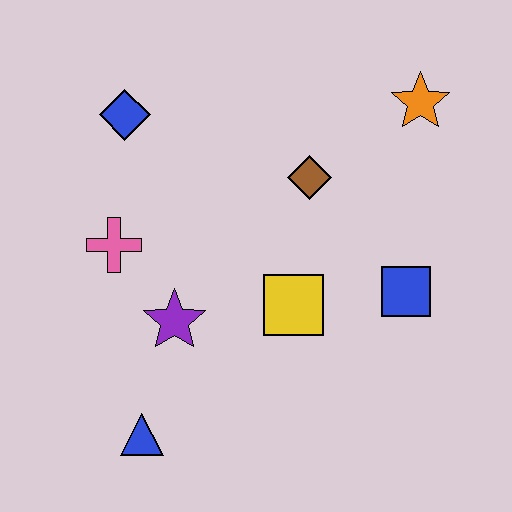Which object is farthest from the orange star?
The blue triangle is farthest from the orange star.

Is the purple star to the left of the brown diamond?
Yes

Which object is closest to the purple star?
The pink cross is closest to the purple star.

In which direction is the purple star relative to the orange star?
The purple star is to the left of the orange star.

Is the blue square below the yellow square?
No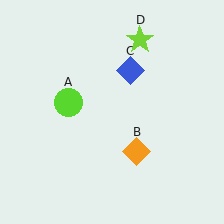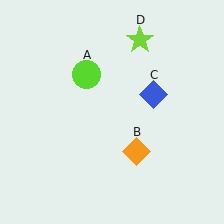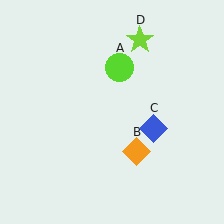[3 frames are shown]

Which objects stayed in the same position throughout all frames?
Orange diamond (object B) and lime star (object D) remained stationary.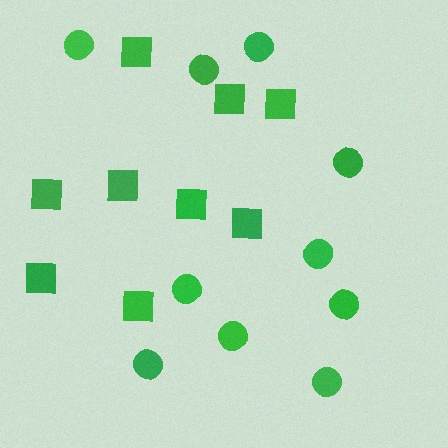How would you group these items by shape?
There are 2 groups: one group of circles (10) and one group of squares (9).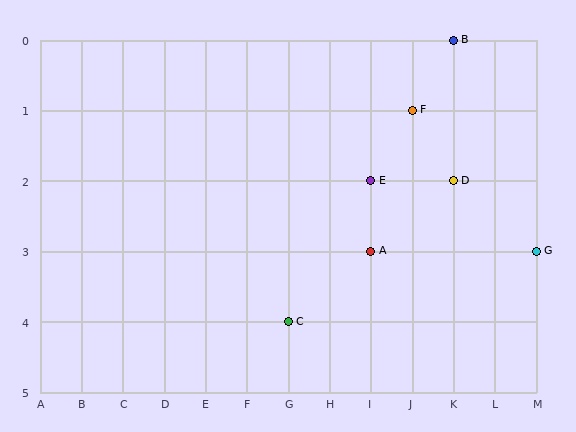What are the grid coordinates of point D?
Point D is at grid coordinates (K, 2).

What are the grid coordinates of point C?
Point C is at grid coordinates (G, 4).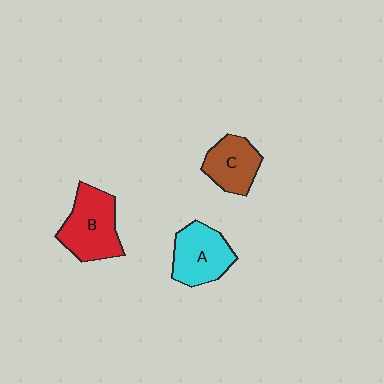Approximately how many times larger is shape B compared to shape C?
Approximately 1.4 times.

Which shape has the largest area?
Shape B (red).